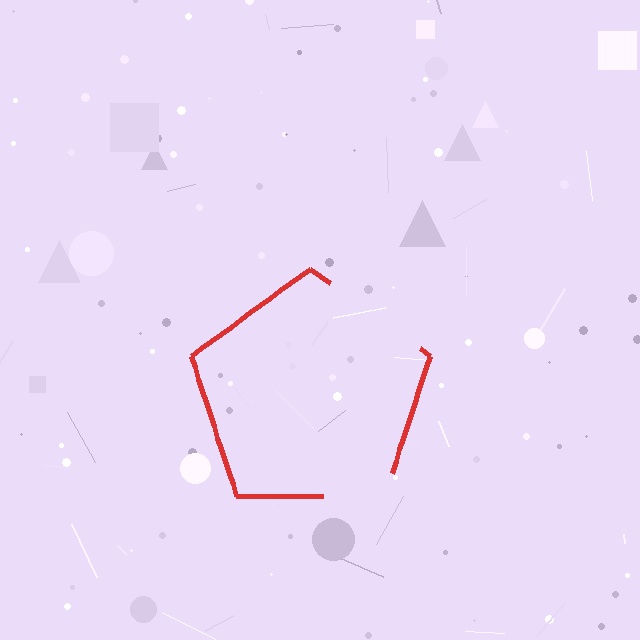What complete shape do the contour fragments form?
The contour fragments form a pentagon.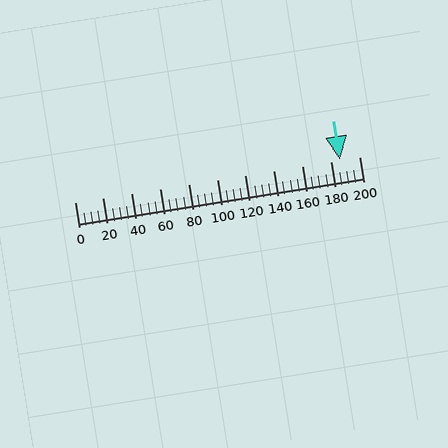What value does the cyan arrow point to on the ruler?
The cyan arrow points to approximately 186.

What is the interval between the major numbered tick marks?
The major tick marks are spaced 20 units apart.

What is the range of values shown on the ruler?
The ruler shows values from 0 to 200.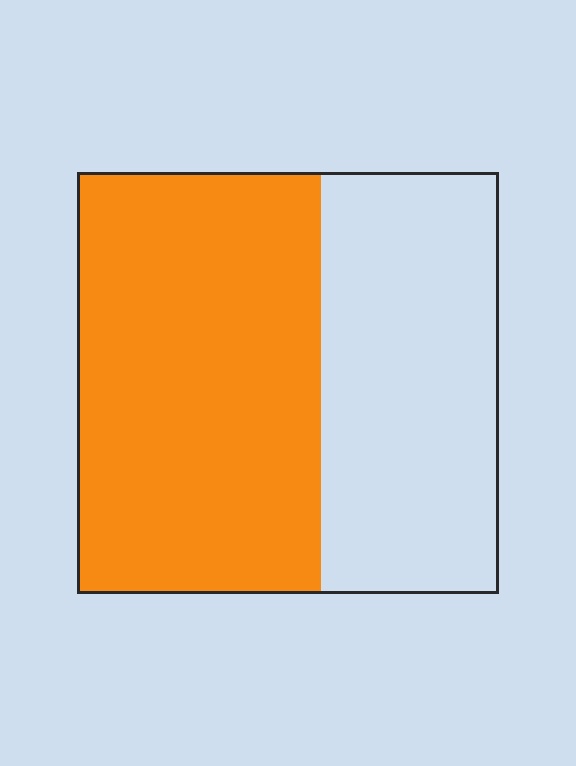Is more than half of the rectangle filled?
Yes.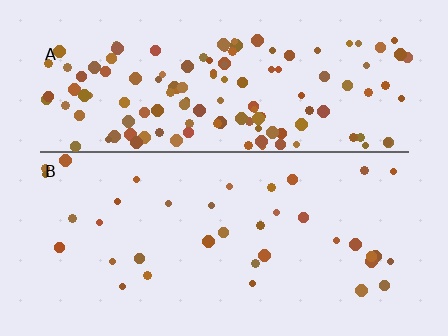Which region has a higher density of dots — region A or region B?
A (the top).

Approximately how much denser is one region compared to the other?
Approximately 3.6× — region A over region B.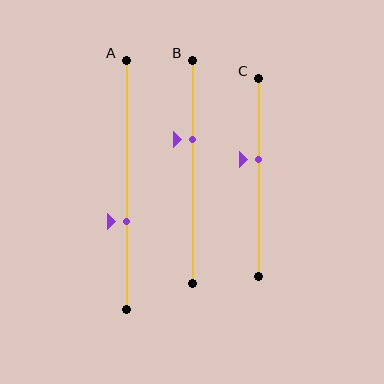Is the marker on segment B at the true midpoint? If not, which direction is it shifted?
No, the marker on segment B is shifted upward by about 15% of the segment length.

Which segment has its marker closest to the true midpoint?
Segment C has its marker closest to the true midpoint.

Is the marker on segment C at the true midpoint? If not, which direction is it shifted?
No, the marker on segment C is shifted upward by about 9% of the segment length.